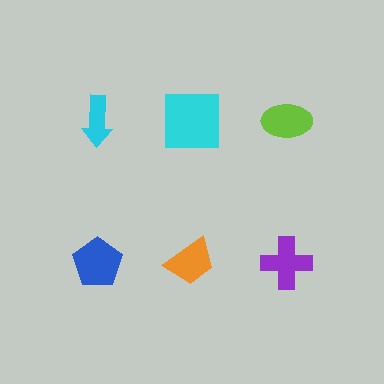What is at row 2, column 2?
An orange trapezoid.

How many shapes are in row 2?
3 shapes.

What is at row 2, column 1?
A blue pentagon.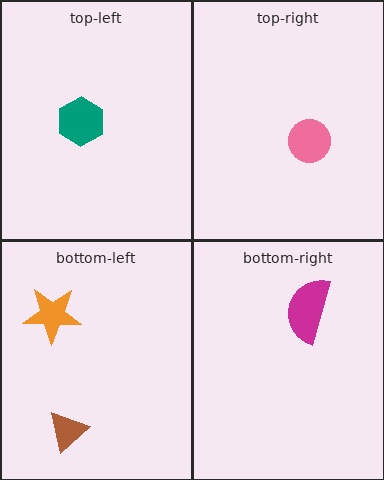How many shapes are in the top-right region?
1.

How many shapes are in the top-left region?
1.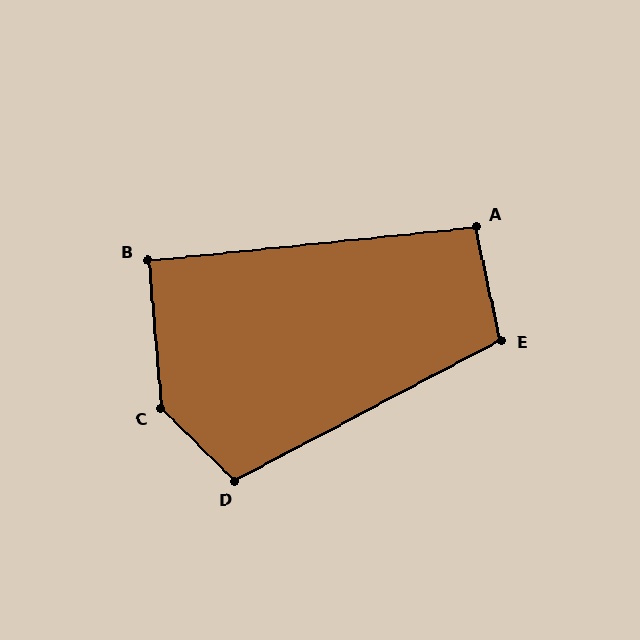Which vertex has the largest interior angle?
C, at approximately 139 degrees.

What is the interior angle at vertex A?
Approximately 96 degrees (obtuse).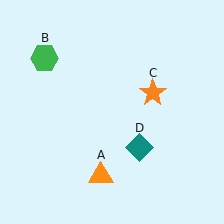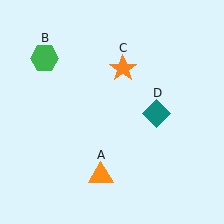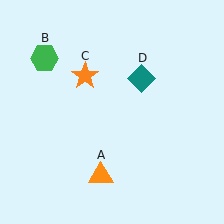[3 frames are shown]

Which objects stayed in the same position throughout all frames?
Orange triangle (object A) and green hexagon (object B) remained stationary.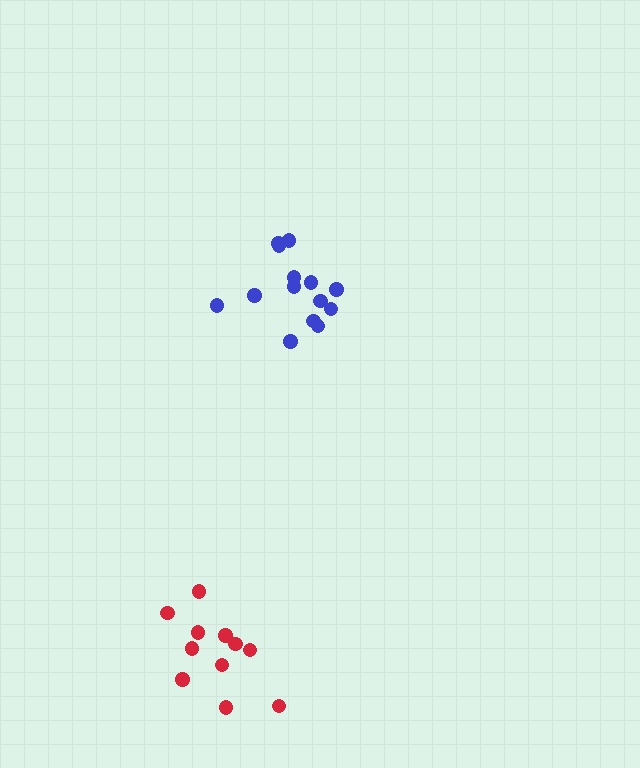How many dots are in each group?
Group 1: 14 dots, Group 2: 11 dots (25 total).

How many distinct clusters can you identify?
There are 2 distinct clusters.